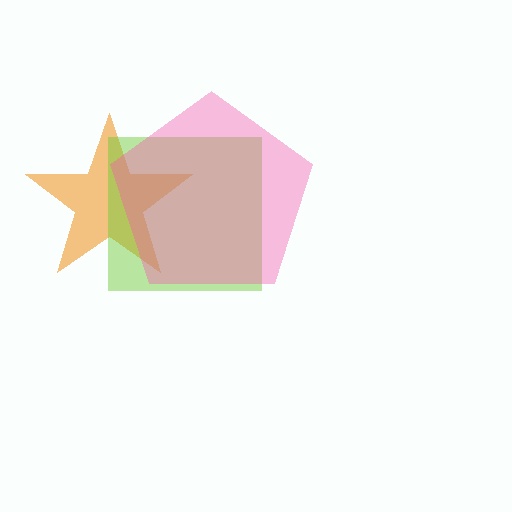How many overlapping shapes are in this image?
There are 3 overlapping shapes in the image.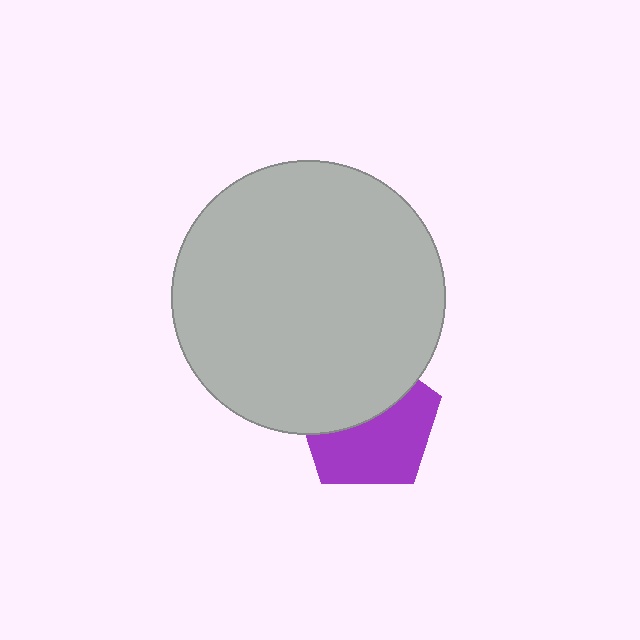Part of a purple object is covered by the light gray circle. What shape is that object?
It is a pentagon.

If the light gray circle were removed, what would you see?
You would see the complete purple pentagon.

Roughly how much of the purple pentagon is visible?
About half of it is visible (roughly 55%).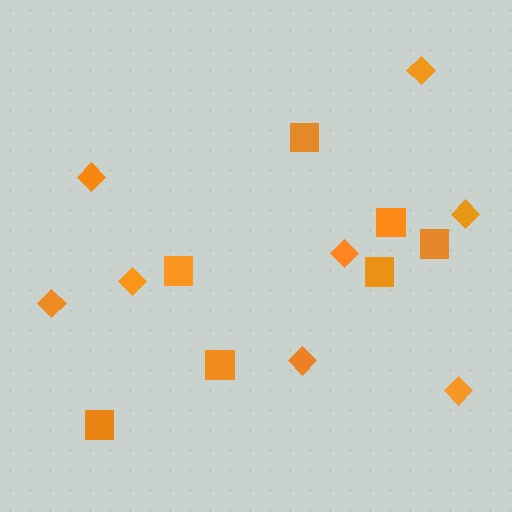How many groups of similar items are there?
There are 2 groups: one group of diamonds (8) and one group of squares (7).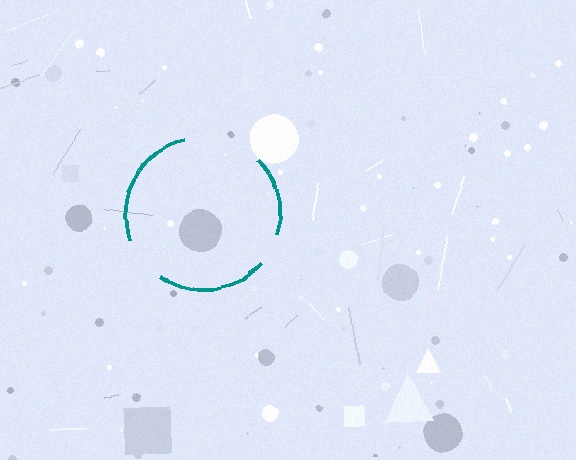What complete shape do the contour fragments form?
The contour fragments form a circle.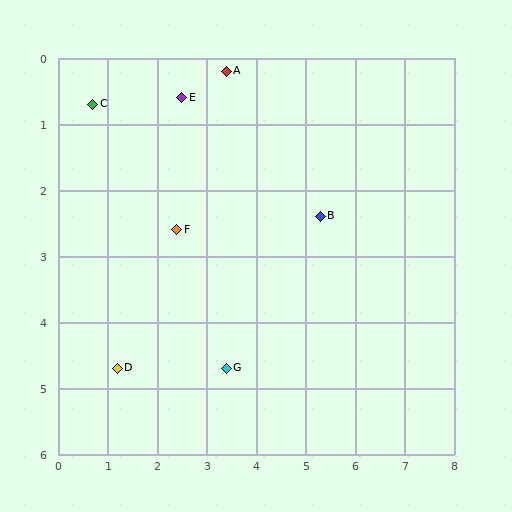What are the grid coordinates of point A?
Point A is at approximately (3.4, 0.2).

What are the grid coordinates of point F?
Point F is at approximately (2.4, 2.6).